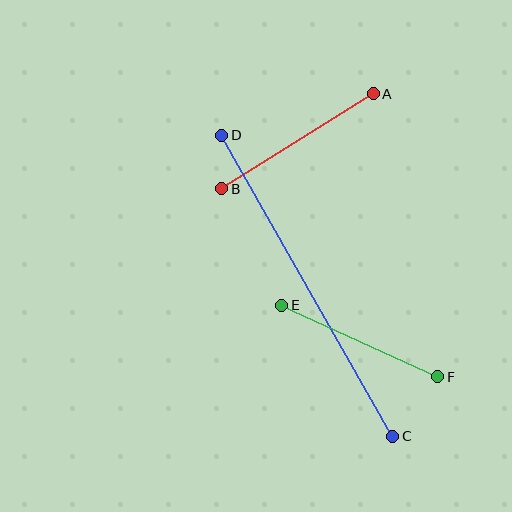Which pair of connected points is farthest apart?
Points C and D are farthest apart.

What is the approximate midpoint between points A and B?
The midpoint is at approximately (298, 141) pixels.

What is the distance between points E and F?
The distance is approximately 172 pixels.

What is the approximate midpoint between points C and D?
The midpoint is at approximately (307, 286) pixels.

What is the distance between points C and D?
The distance is approximately 346 pixels.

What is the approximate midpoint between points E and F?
The midpoint is at approximately (360, 341) pixels.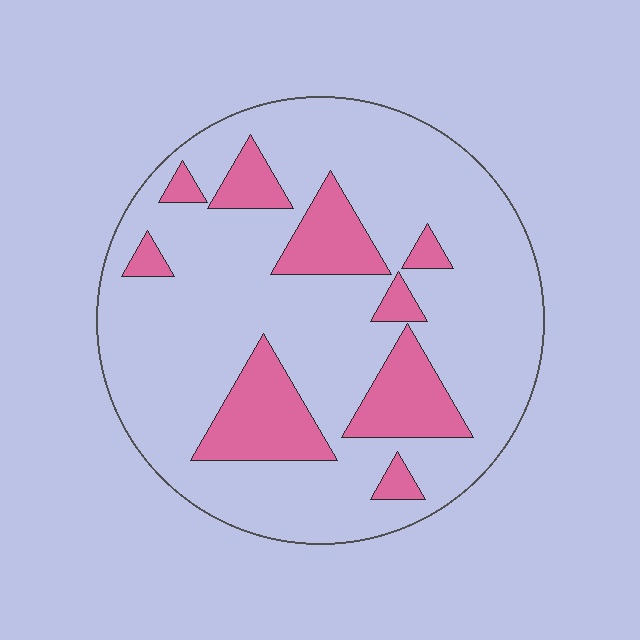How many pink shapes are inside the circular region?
9.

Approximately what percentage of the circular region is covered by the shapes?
Approximately 20%.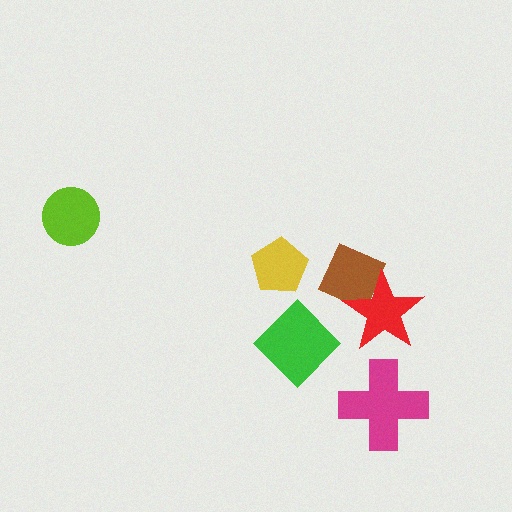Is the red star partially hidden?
No, no other shape covers it.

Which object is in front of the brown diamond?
The red star is in front of the brown diamond.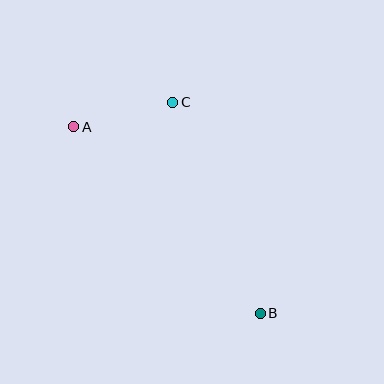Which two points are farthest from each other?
Points A and B are farthest from each other.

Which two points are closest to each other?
Points A and C are closest to each other.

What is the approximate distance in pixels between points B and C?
The distance between B and C is approximately 228 pixels.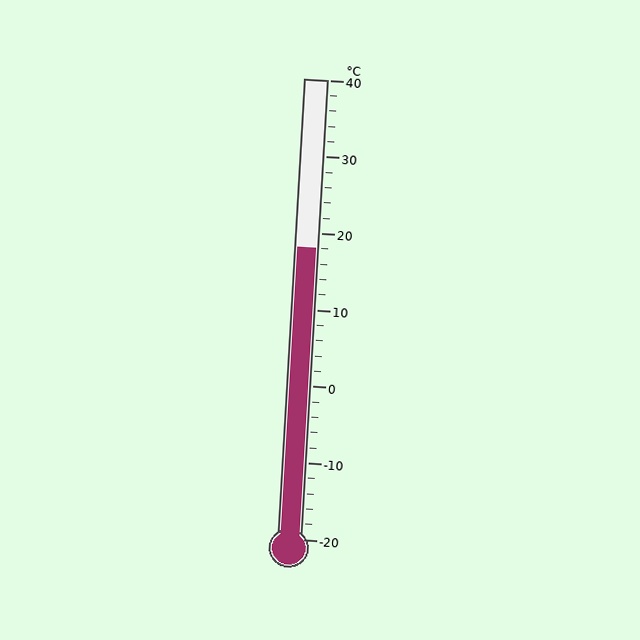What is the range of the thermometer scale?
The thermometer scale ranges from -20°C to 40°C.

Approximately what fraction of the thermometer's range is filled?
The thermometer is filled to approximately 65% of its range.